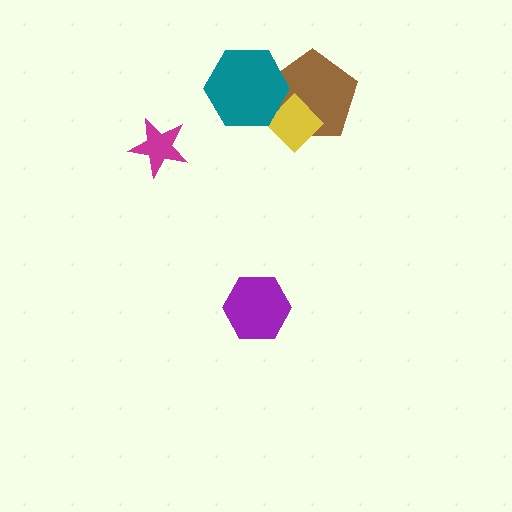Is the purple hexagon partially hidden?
No, no other shape covers it.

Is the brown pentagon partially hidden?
Yes, it is partially covered by another shape.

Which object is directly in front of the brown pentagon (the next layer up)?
The yellow diamond is directly in front of the brown pentagon.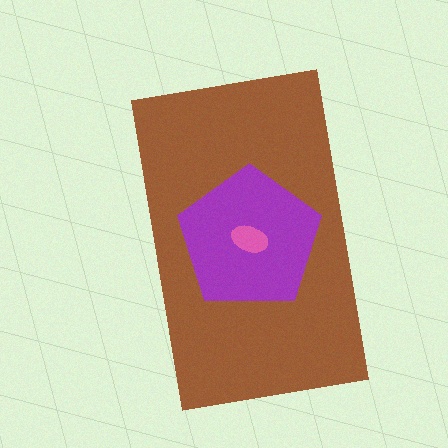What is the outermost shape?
The brown rectangle.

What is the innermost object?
The pink ellipse.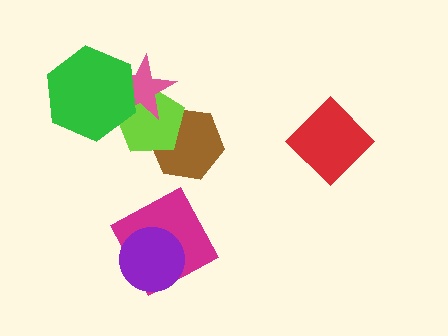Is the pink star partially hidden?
Yes, it is partially covered by another shape.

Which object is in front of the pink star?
The green hexagon is in front of the pink star.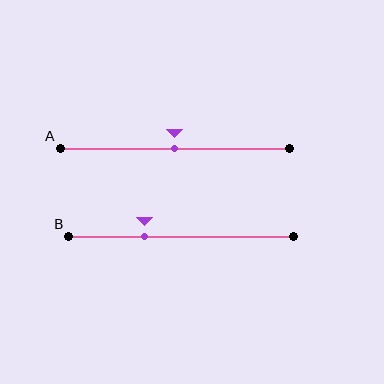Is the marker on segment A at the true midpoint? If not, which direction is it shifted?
Yes, the marker on segment A is at the true midpoint.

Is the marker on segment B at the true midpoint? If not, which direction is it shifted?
No, the marker on segment B is shifted to the left by about 16% of the segment length.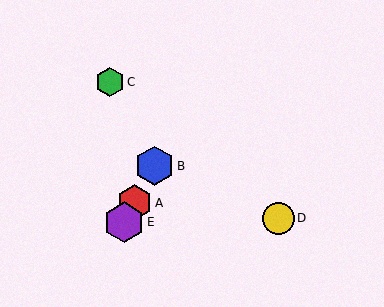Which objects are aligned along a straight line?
Objects A, B, E are aligned along a straight line.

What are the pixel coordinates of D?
Object D is at (278, 218).